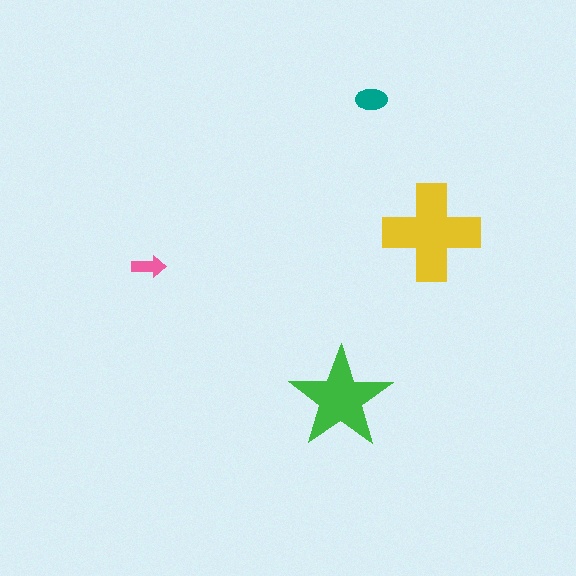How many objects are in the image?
There are 4 objects in the image.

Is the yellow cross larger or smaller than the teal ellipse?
Larger.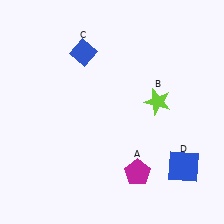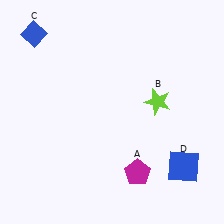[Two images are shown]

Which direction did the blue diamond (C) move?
The blue diamond (C) moved left.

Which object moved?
The blue diamond (C) moved left.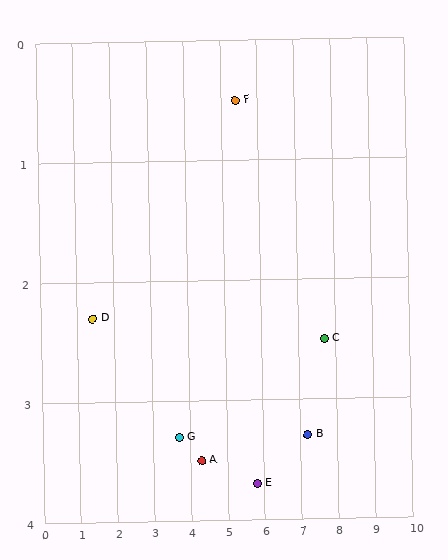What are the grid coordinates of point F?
Point F is at approximately (5.4, 0.5).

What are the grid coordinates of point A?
Point A is at approximately (4.3, 3.5).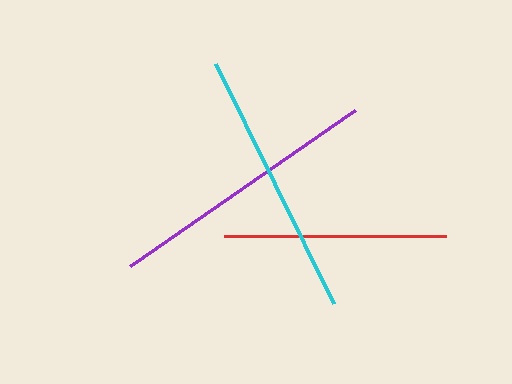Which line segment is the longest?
The purple line is the longest at approximately 273 pixels.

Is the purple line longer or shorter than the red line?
The purple line is longer than the red line.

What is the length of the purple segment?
The purple segment is approximately 273 pixels long.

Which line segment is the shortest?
The red line is the shortest at approximately 222 pixels.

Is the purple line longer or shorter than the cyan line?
The purple line is longer than the cyan line.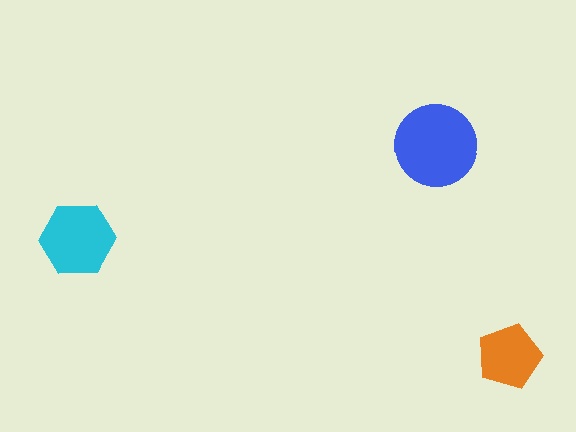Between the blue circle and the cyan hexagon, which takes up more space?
The blue circle.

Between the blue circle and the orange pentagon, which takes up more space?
The blue circle.